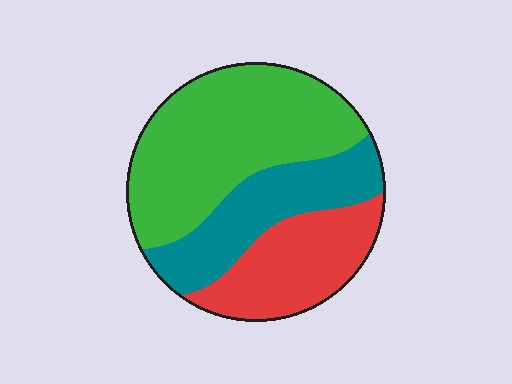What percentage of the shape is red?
Red covers 26% of the shape.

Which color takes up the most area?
Green, at roughly 50%.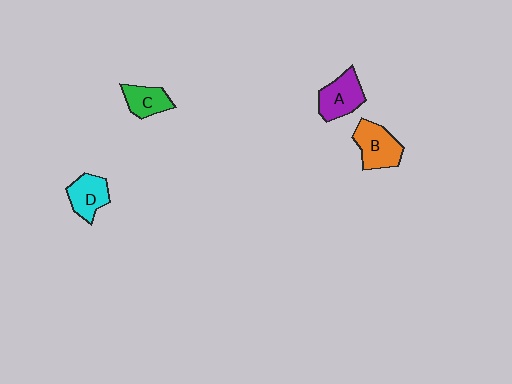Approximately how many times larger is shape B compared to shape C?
Approximately 1.4 times.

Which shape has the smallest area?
Shape C (green).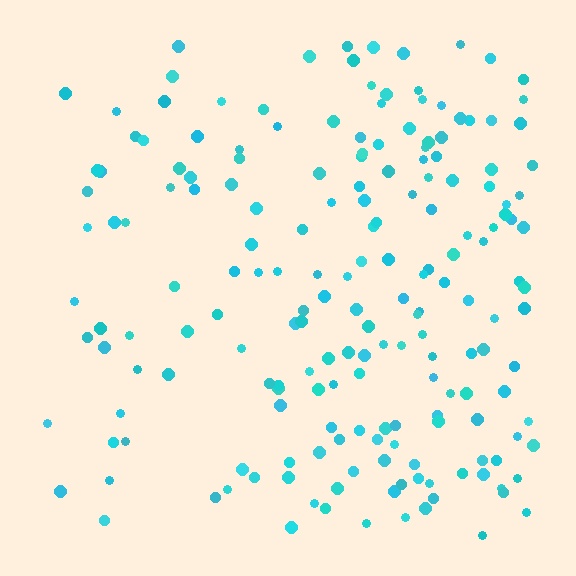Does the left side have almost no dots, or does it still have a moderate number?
Still a moderate number, just noticeably fewer than the right.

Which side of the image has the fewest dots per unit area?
The left.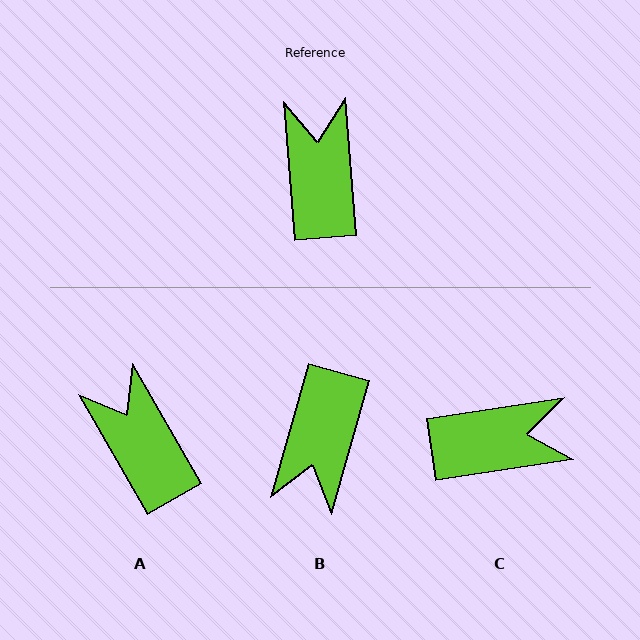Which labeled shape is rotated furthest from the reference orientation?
B, about 160 degrees away.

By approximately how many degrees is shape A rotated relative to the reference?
Approximately 26 degrees counter-clockwise.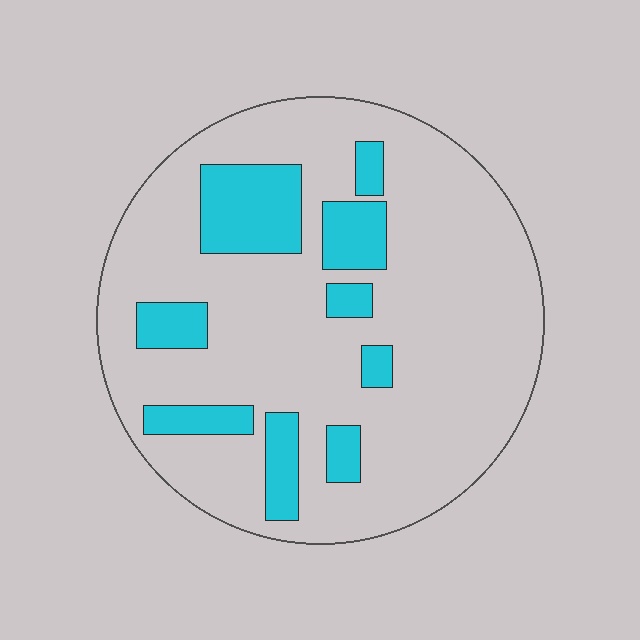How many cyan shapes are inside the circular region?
9.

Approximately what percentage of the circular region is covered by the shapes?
Approximately 20%.